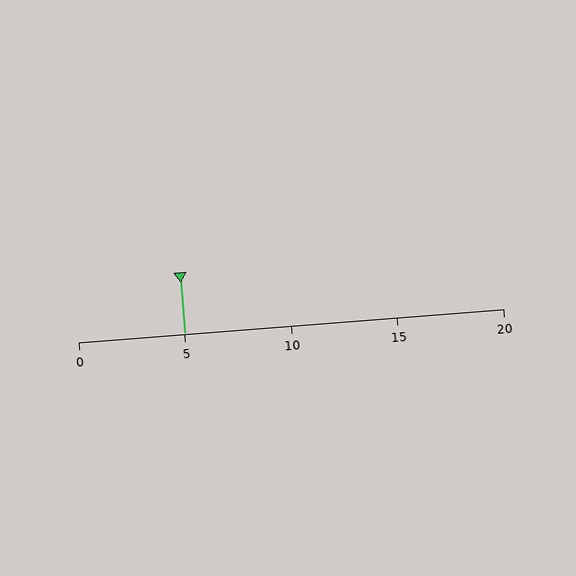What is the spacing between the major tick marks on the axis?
The major ticks are spaced 5 apart.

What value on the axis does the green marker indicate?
The marker indicates approximately 5.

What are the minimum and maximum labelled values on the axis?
The axis runs from 0 to 20.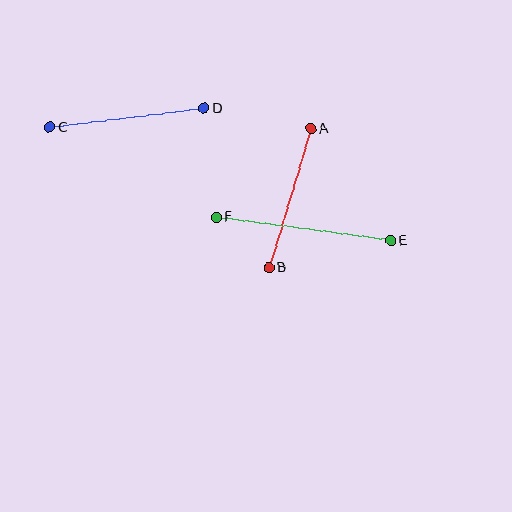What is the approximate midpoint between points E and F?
The midpoint is at approximately (303, 229) pixels.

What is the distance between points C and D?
The distance is approximately 156 pixels.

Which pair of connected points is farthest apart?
Points E and F are farthest apart.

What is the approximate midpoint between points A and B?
The midpoint is at approximately (290, 198) pixels.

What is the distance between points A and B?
The distance is approximately 145 pixels.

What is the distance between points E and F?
The distance is approximately 176 pixels.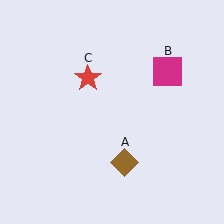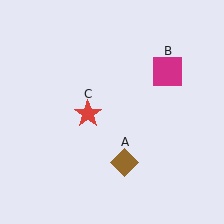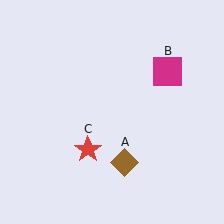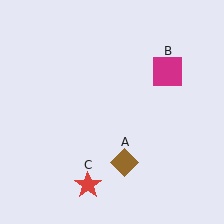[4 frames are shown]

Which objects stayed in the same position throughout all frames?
Brown diamond (object A) and magenta square (object B) remained stationary.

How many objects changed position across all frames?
1 object changed position: red star (object C).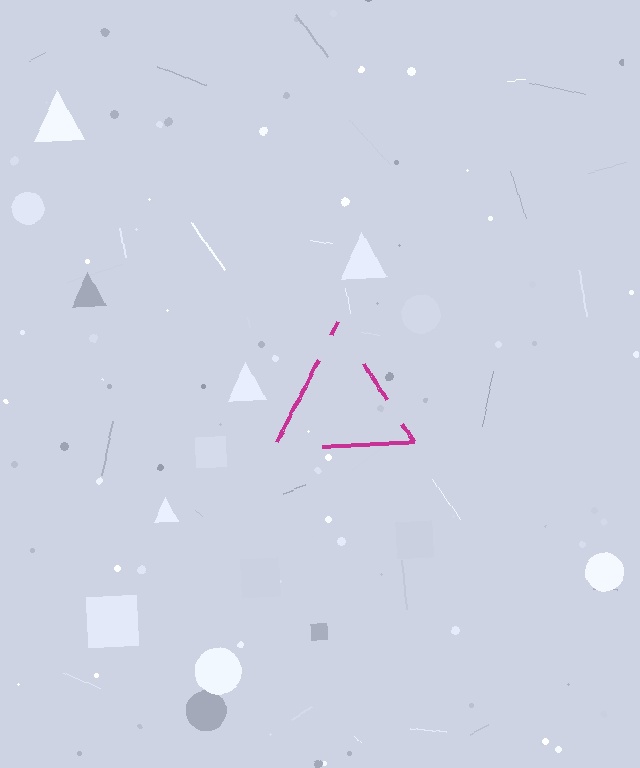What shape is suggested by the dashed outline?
The dashed outline suggests a triangle.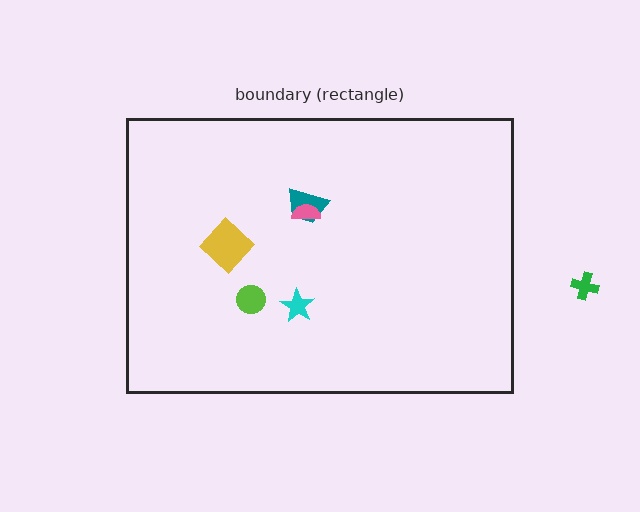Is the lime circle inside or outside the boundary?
Inside.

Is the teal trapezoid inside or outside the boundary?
Inside.